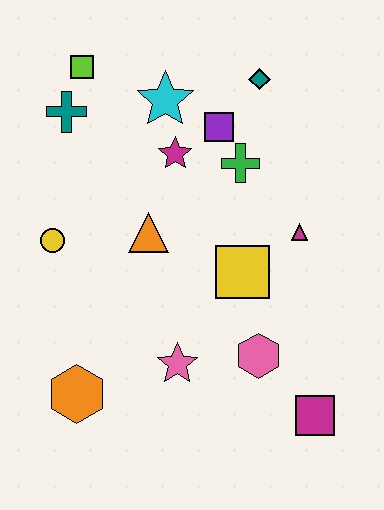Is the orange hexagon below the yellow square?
Yes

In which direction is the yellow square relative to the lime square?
The yellow square is below the lime square.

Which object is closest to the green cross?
The purple square is closest to the green cross.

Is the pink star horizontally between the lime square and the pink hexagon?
Yes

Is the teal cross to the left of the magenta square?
Yes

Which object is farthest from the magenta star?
The magenta square is farthest from the magenta star.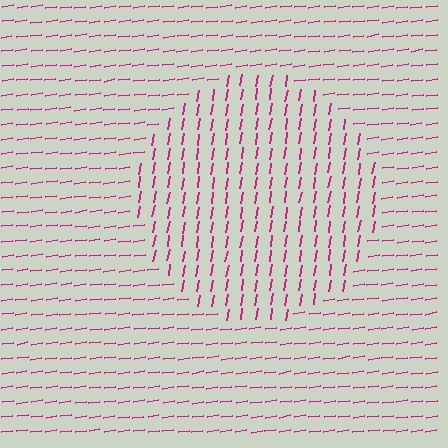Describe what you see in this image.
The image is filled with small magenta line segments. A circle region in the image has lines oriented differently from the surrounding lines, creating a visible texture boundary.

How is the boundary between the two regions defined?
The boundary is defined purely by a change in line orientation (approximately 72 degrees difference). All lines are the same color and thickness.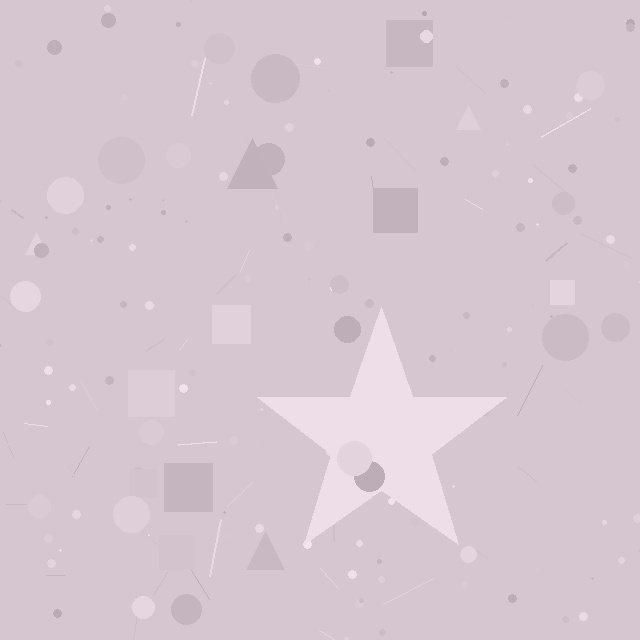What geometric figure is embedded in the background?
A star is embedded in the background.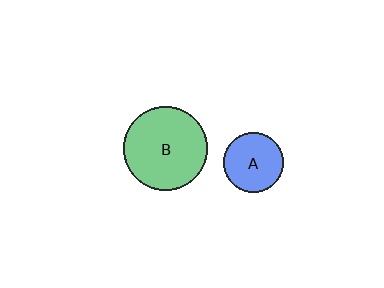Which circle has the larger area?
Circle B (green).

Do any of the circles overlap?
No, none of the circles overlap.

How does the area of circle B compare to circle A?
Approximately 2.0 times.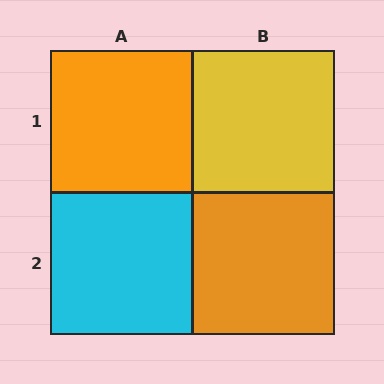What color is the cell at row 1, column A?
Orange.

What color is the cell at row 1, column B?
Yellow.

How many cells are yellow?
1 cell is yellow.